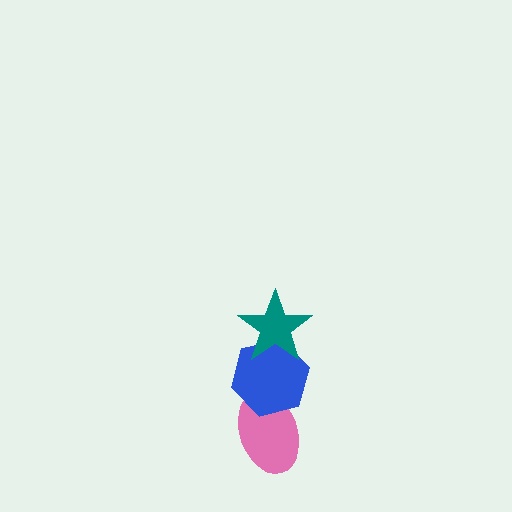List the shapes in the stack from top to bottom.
From top to bottom: the teal star, the blue hexagon, the pink ellipse.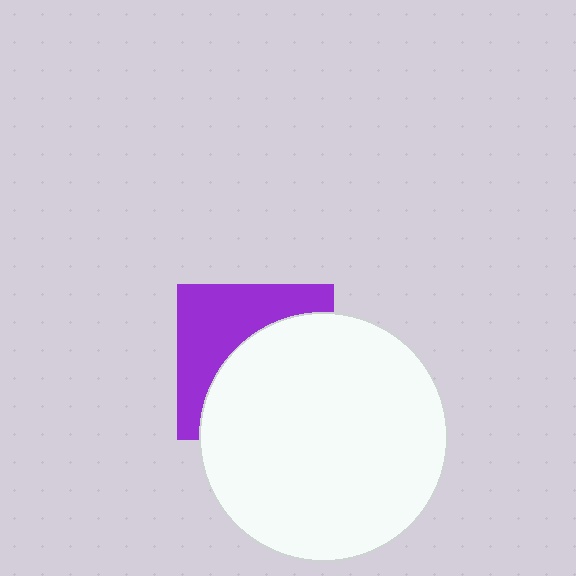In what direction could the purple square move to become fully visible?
The purple square could move toward the upper-left. That would shift it out from behind the white circle entirely.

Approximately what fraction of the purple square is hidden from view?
Roughly 57% of the purple square is hidden behind the white circle.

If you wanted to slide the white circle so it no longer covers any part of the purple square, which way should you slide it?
Slide it toward the lower-right — that is the most direct way to separate the two shapes.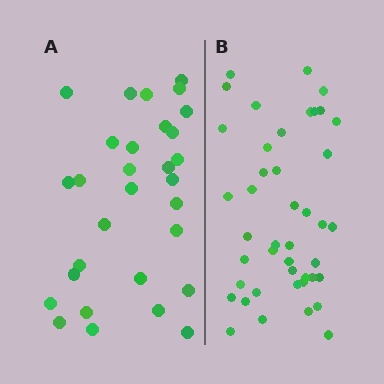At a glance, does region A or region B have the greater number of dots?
Region B (the right region) has more dots.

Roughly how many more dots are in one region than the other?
Region B has approximately 15 more dots than region A.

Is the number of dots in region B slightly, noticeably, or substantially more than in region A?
Region B has noticeably more, but not dramatically so. The ratio is roughly 1.4 to 1.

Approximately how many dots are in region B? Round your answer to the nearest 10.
About 40 dots. (The exact count is 43, which rounds to 40.)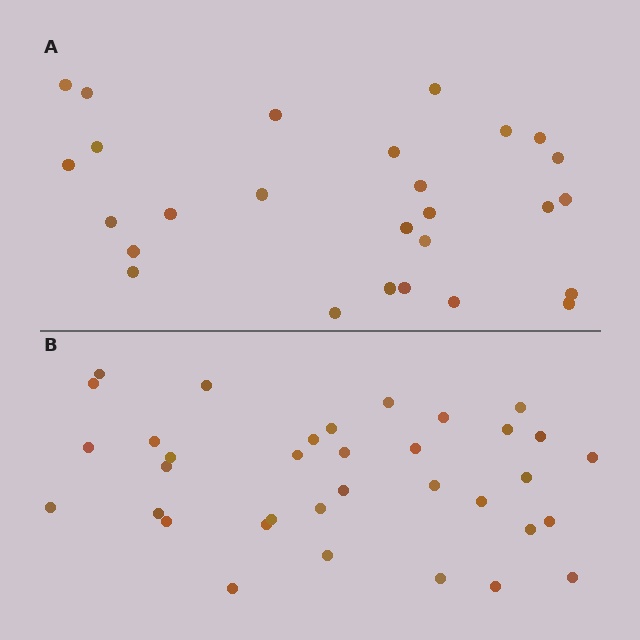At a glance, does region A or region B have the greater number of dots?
Region B (the bottom region) has more dots.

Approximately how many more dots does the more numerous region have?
Region B has roughly 8 or so more dots than region A.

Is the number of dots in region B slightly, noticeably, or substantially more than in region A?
Region B has noticeably more, but not dramatically so. The ratio is roughly 1.3 to 1.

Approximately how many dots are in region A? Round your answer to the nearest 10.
About 30 dots. (The exact count is 27, which rounds to 30.)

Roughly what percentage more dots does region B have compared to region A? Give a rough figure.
About 30% more.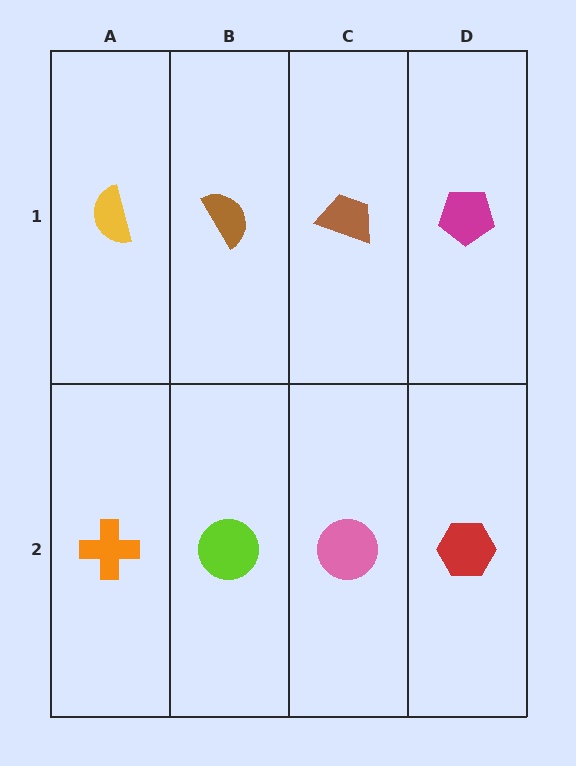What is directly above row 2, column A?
A yellow semicircle.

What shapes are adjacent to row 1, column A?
An orange cross (row 2, column A), a brown semicircle (row 1, column B).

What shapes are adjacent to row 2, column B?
A brown semicircle (row 1, column B), an orange cross (row 2, column A), a pink circle (row 2, column C).